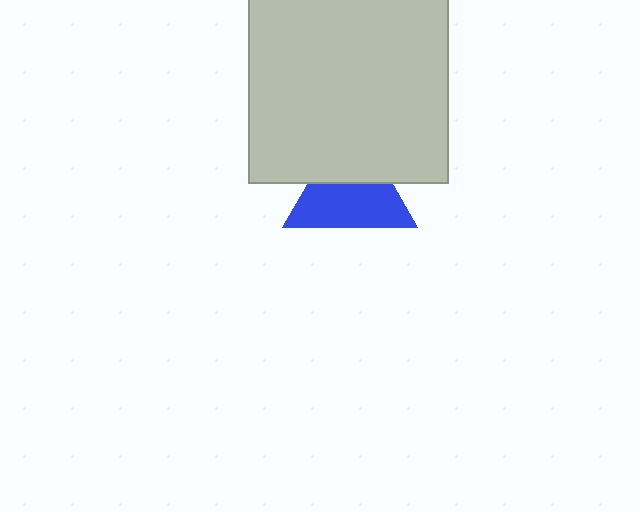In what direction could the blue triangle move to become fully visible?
The blue triangle could move down. That would shift it out from behind the light gray square entirely.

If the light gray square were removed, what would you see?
You would see the complete blue triangle.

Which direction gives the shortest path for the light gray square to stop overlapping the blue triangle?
Moving up gives the shortest separation.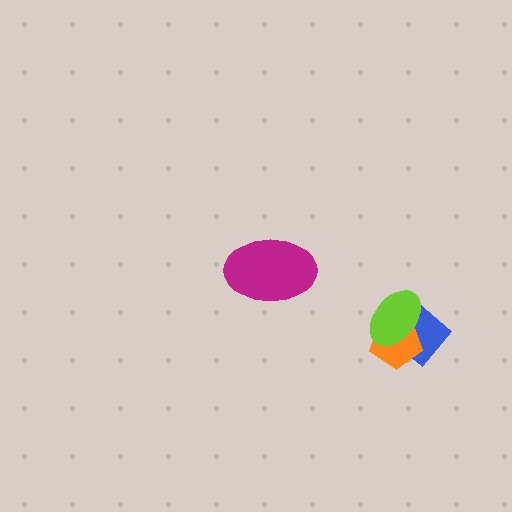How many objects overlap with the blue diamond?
2 objects overlap with the blue diamond.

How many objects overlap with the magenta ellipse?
0 objects overlap with the magenta ellipse.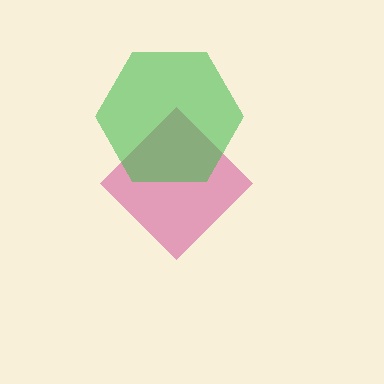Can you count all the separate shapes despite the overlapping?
Yes, there are 2 separate shapes.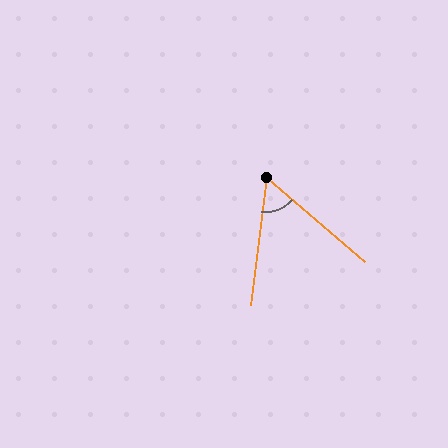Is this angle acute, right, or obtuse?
It is acute.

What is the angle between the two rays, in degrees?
Approximately 57 degrees.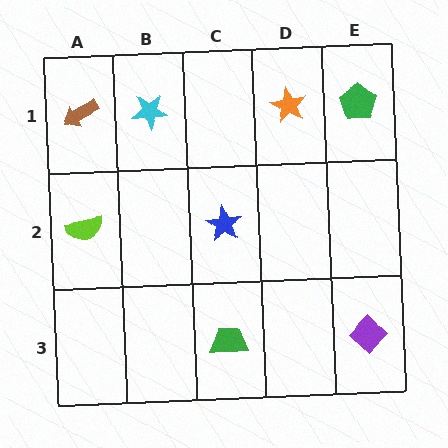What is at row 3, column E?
A purple diamond.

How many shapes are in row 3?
2 shapes.